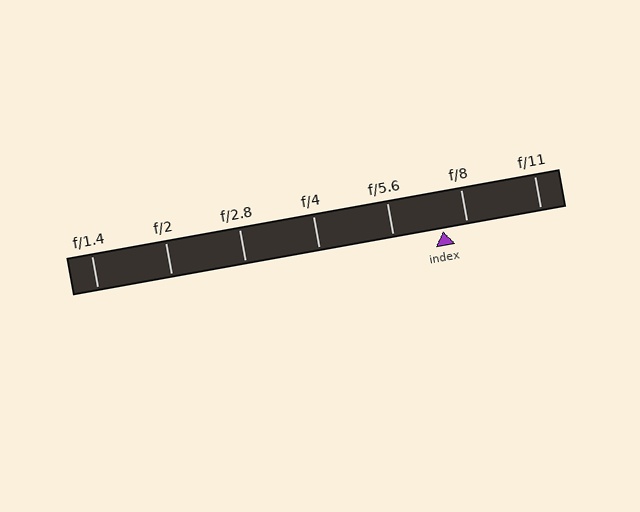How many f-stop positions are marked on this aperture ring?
There are 7 f-stop positions marked.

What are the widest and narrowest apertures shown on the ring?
The widest aperture shown is f/1.4 and the narrowest is f/11.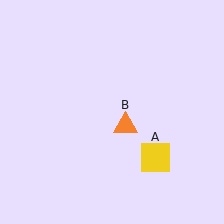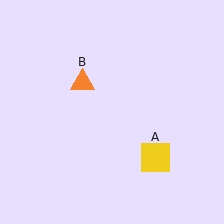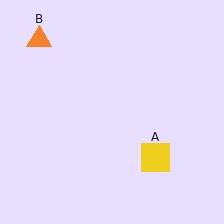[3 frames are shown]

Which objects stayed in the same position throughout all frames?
Yellow square (object A) remained stationary.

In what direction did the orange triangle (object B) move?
The orange triangle (object B) moved up and to the left.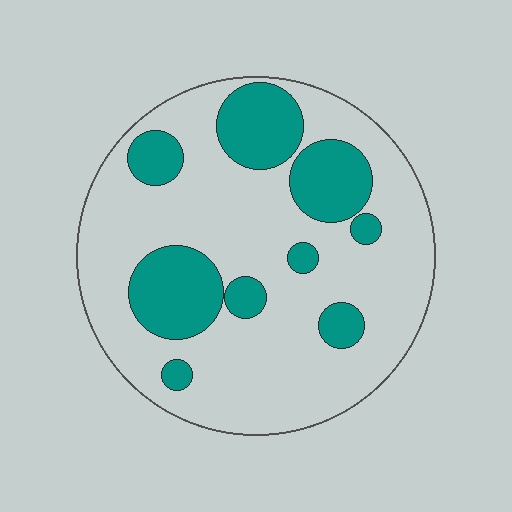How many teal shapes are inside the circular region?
9.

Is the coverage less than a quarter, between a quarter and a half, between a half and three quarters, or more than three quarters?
Between a quarter and a half.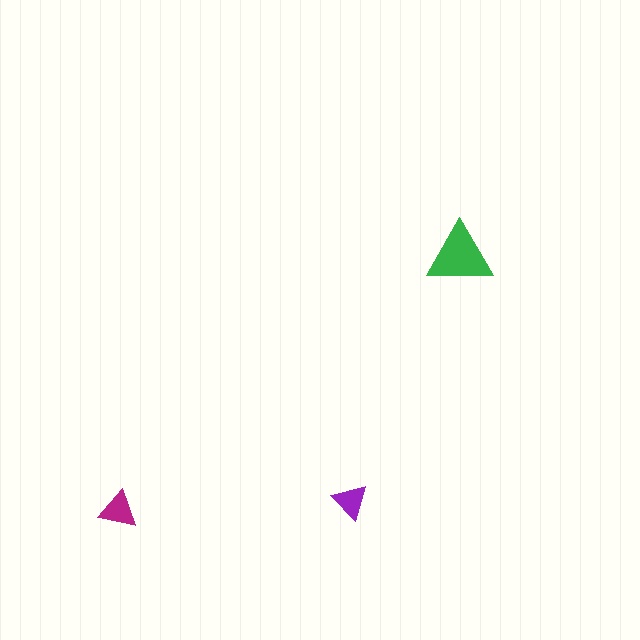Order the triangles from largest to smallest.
the green one, the magenta one, the purple one.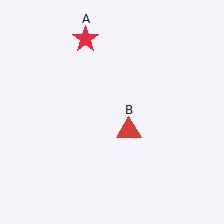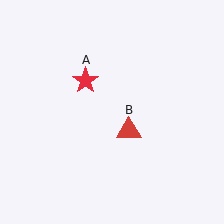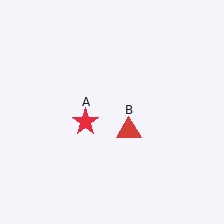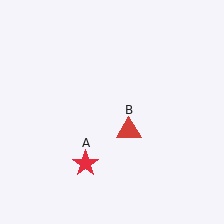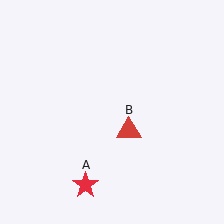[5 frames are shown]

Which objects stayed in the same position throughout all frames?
Red triangle (object B) remained stationary.